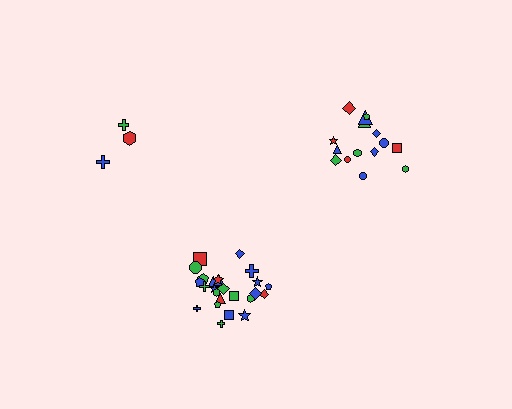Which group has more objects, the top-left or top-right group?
The top-right group.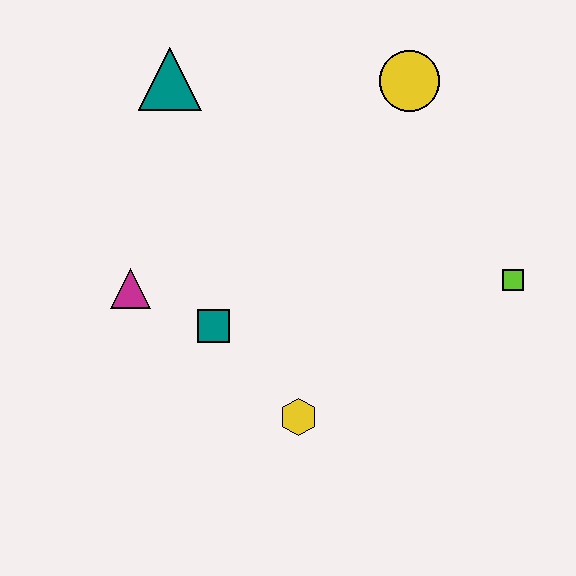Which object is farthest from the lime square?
The teal triangle is farthest from the lime square.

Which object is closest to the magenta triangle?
The teal square is closest to the magenta triangle.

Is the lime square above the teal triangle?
No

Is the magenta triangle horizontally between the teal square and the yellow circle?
No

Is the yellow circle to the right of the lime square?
No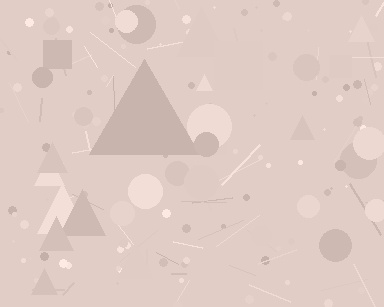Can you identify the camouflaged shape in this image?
The camouflaged shape is a triangle.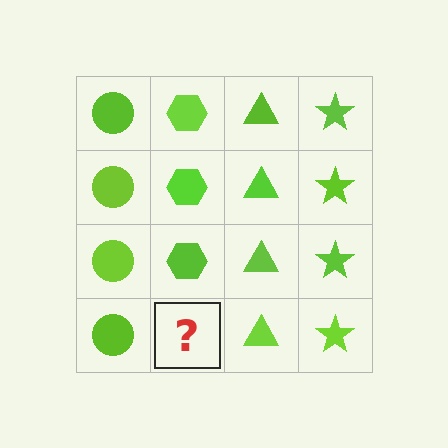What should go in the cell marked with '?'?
The missing cell should contain a lime hexagon.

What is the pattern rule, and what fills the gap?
The rule is that each column has a consistent shape. The gap should be filled with a lime hexagon.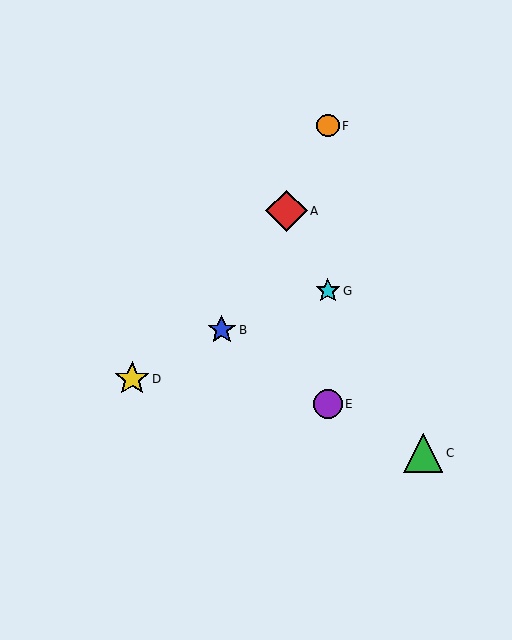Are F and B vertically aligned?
No, F is at x≈328 and B is at x≈222.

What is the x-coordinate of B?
Object B is at x≈222.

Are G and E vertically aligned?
Yes, both are at x≈328.